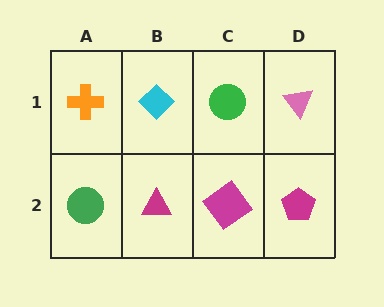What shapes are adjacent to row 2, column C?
A green circle (row 1, column C), a magenta triangle (row 2, column B), a magenta pentagon (row 2, column D).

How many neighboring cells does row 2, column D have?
2.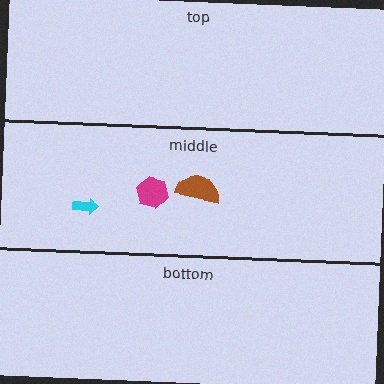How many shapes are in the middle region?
3.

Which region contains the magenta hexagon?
The middle region.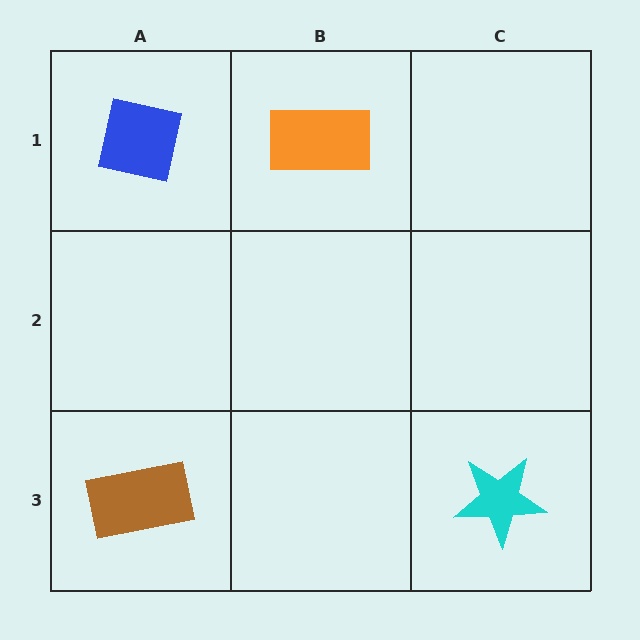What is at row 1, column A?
A blue square.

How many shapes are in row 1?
2 shapes.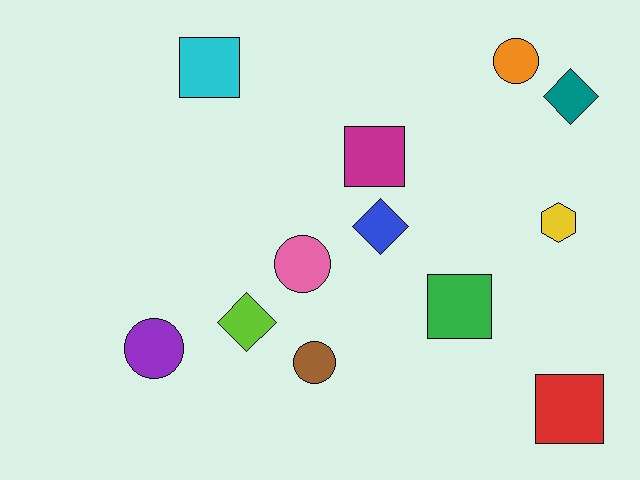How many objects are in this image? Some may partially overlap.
There are 12 objects.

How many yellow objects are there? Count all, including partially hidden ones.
There is 1 yellow object.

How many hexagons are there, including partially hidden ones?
There is 1 hexagon.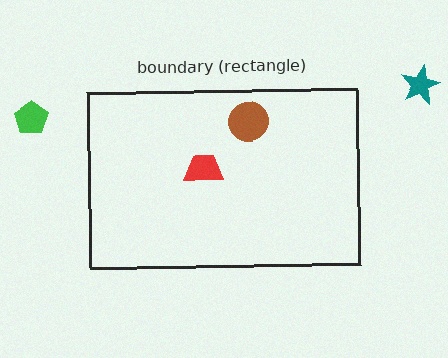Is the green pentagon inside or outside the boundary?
Outside.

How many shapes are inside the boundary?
2 inside, 2 outside.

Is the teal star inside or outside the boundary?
Outside.